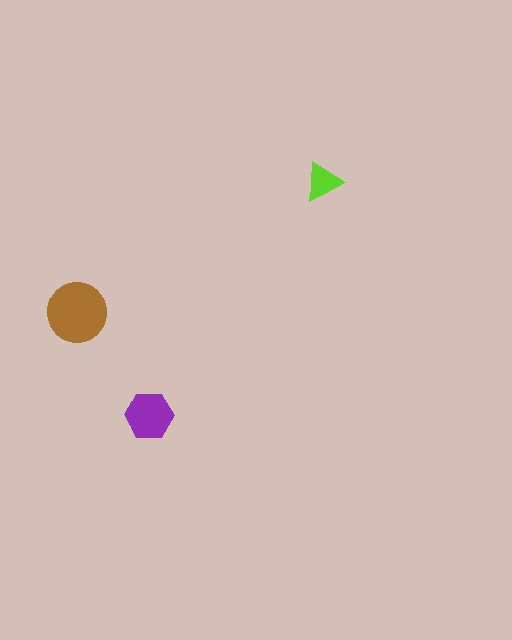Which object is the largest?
The brown circle.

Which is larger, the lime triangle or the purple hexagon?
The purple hexagon.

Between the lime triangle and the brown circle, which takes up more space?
The brown circle.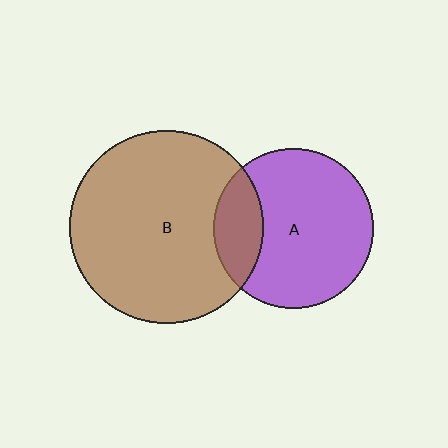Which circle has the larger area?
Circle B (brown).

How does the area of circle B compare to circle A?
Approximately 1.5 times.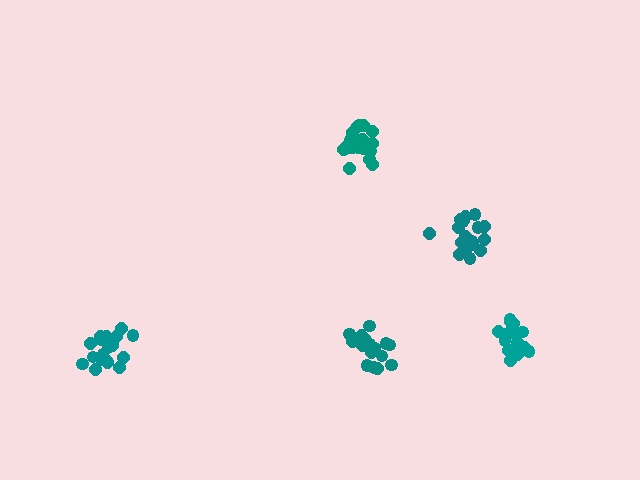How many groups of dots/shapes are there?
There are 5 groups.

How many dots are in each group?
Group 1: 18 dots, Group 2: 20 dots, Group 3: 20 dots, Group 4: 15 dots, Group 5: 19 dots (92 total).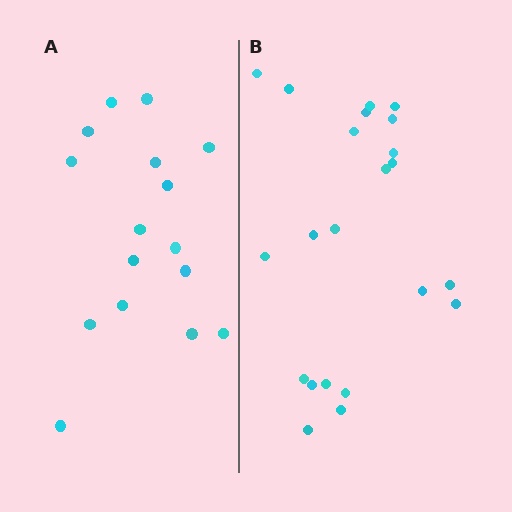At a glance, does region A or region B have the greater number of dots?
Region B (the right region) has more dots.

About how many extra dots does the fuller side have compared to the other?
Region B has about 6 more dots than region A.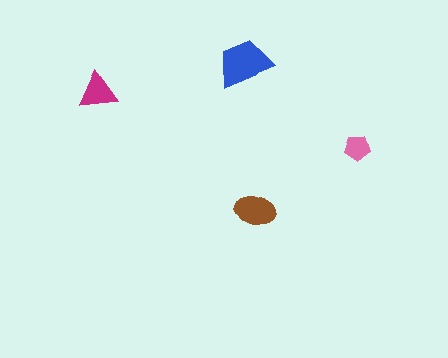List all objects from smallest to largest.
The pink pentagon, the magenta triangle, the brown ellipse, the blue trapezoid.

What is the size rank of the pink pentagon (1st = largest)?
4th.